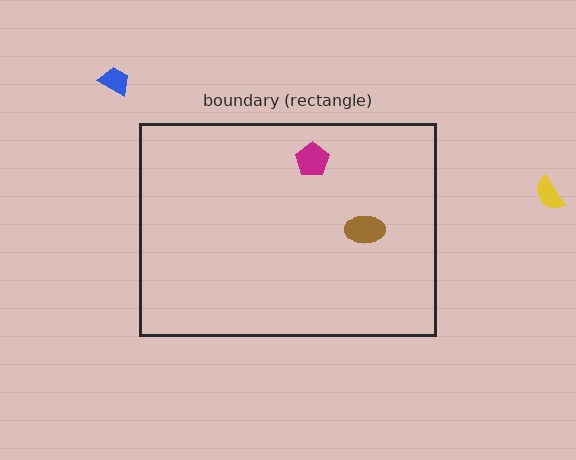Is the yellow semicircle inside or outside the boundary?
Outside.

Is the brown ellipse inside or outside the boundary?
Inside.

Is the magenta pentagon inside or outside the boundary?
Inside.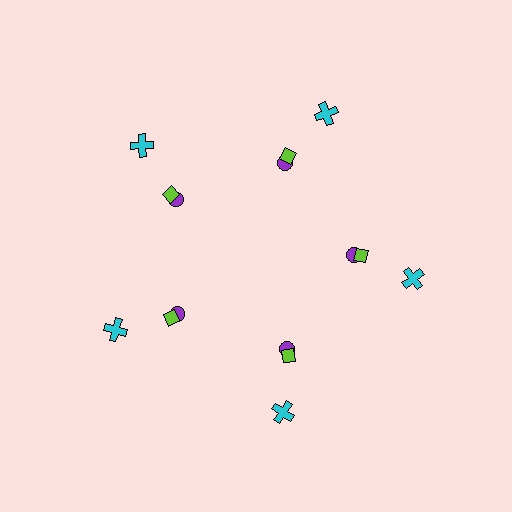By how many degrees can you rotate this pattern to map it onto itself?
The pattern maps onto itself every 72 degrees of rotation.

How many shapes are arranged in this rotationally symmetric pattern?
There are 15 shapes, arranged in 5 groups of 3.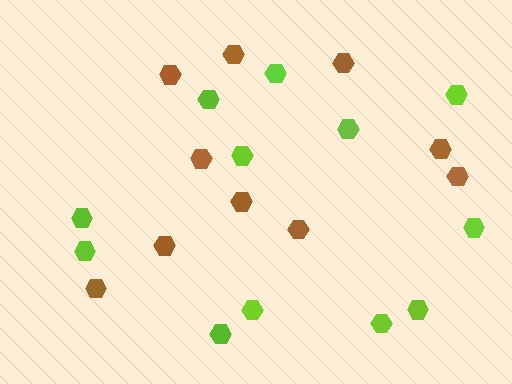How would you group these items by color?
There are 2 groups: one group of lime hexagons (12) and one group of brown hexagons (10).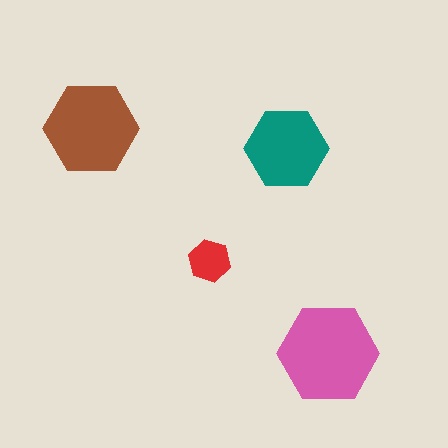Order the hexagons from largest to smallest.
the pink one, the brown one, the teal one, the red one.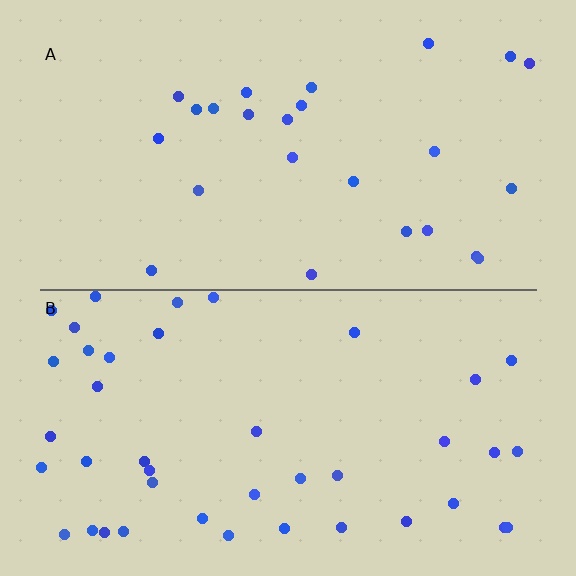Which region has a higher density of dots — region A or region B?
B (the bottom).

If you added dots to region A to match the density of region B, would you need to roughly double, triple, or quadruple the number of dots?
Approximately double.